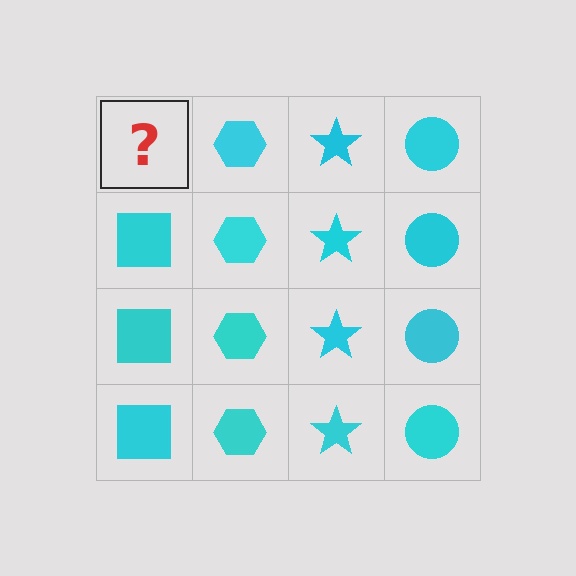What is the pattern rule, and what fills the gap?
The rule is that each column has a consistent shape. The gap should be filled with a cyan square.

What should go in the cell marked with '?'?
The missing cell should contain a cyan square.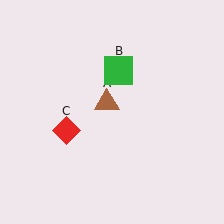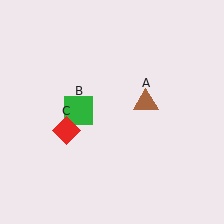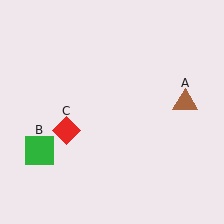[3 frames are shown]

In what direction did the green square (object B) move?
The green square (object B) moved down and to the left.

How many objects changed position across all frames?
2 objects changed position: brown triangle (object A), green square (object B).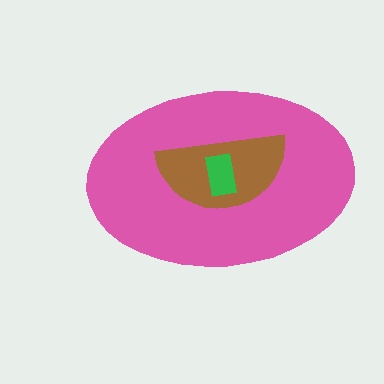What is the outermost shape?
The pink ellipse.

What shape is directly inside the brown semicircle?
The green rectangle.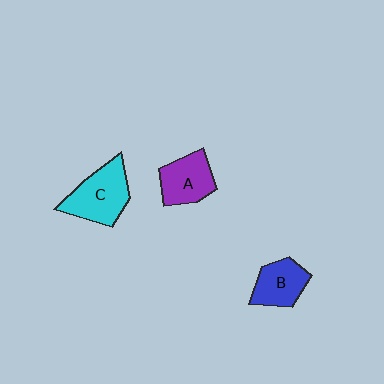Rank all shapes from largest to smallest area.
From largest to smallest: C (cyan), A (purple), B (blue).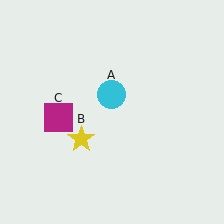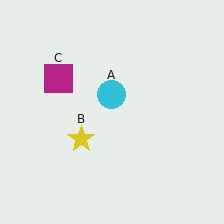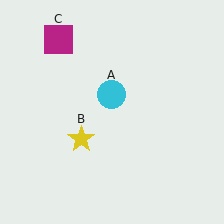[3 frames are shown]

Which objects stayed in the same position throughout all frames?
Cyan circle (object A) and yellow star (object B) remained stationary.